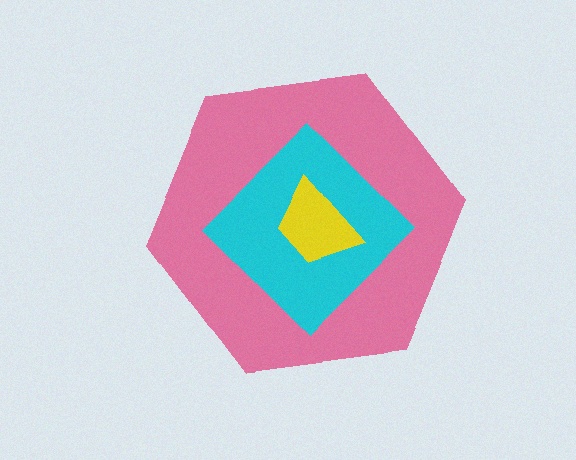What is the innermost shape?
The yellow trapezoid.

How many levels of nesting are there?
3.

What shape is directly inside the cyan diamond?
The yellow trapezoid.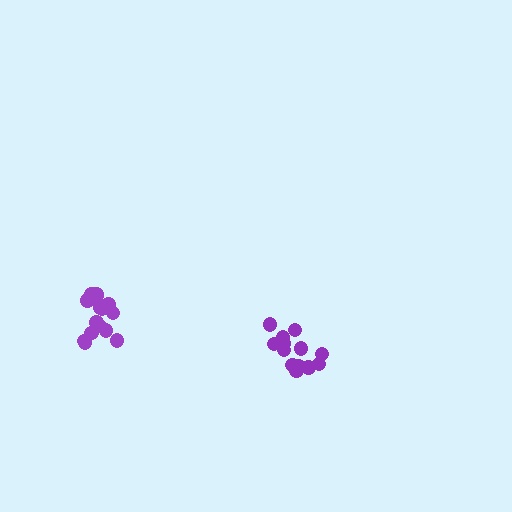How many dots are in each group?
Group 1: 18 dots, Group 2: 13 dots (31 total).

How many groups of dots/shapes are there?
There are 2 groups.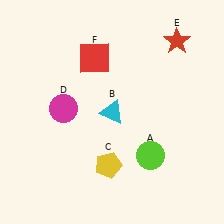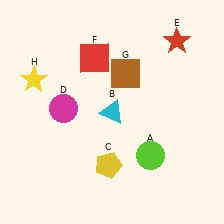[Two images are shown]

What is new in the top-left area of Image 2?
A yellow star (H) was added in the top-left area of Image 2.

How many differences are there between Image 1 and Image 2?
There are 2 differences between the two images.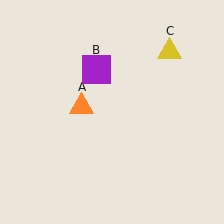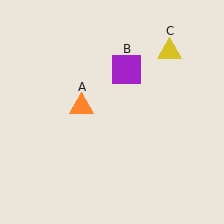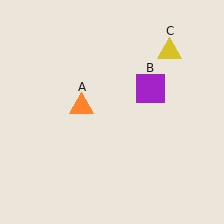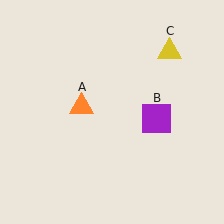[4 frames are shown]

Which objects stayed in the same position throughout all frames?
Orange triangle (object A) and yellow triangle (object C) remained stationary.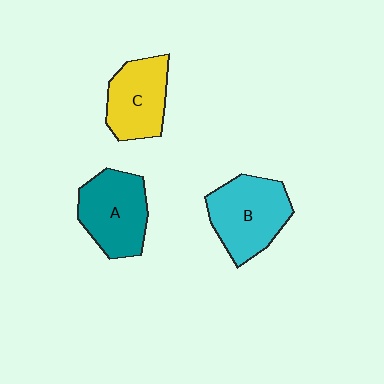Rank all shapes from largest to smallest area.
From largest to smallest: B (cyan), A (teal), C (yellow).